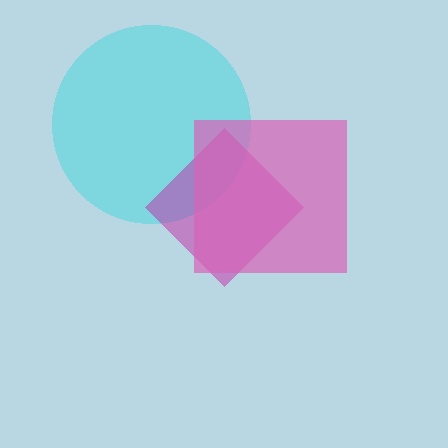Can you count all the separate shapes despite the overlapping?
Yes, there are 3 separate shapes.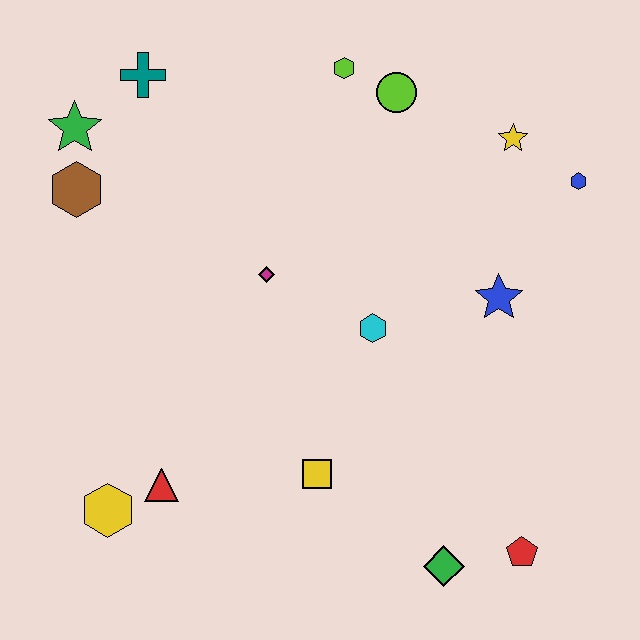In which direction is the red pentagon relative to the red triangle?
The red pentagon is to the right of the red triangle.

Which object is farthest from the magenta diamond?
The red pentagon is farthest from the magenta diamond.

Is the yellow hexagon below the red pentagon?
No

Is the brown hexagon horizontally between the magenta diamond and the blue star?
No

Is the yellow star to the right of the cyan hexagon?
Yes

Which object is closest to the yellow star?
The blue hexagon is closest to the yellow star.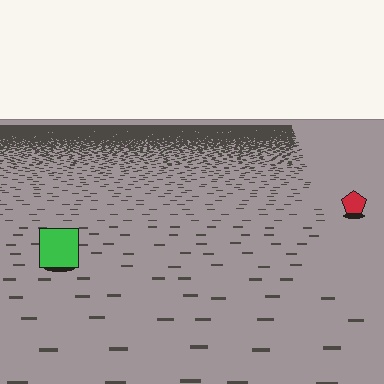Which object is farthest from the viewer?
The red pentagon is farthest from the viewer. It appears smaller and the ground texture around it is denser.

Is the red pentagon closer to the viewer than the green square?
No. The green square is closer — you can tell from the texture gradient: the ground texture is coarser near it.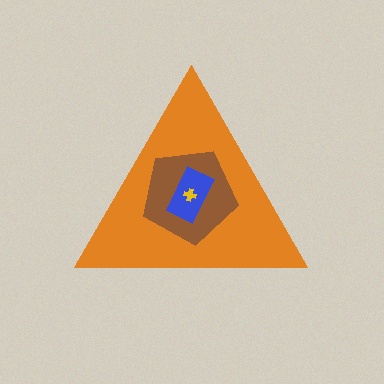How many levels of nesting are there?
4.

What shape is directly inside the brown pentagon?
The blue rectangle.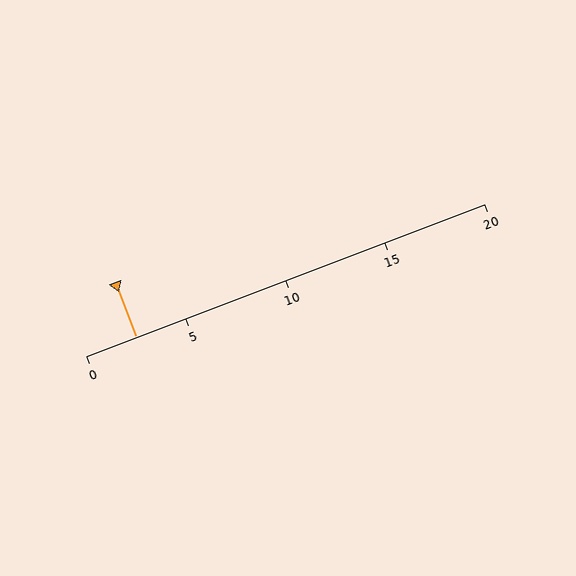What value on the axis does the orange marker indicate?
The marker indicates approximately 2.5.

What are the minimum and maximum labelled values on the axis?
The axis runs from 0 to 20.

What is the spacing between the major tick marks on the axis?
The major ticks are spaced 5 apart.